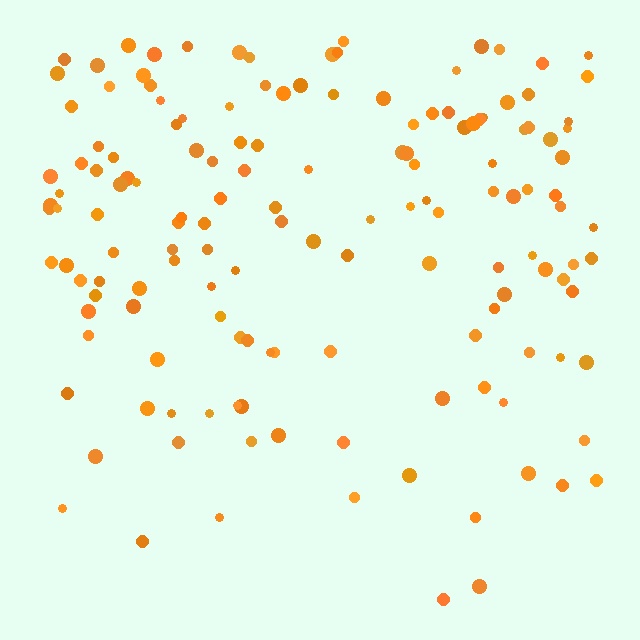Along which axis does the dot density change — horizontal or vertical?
Vertical.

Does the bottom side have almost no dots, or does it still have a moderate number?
Still a moderate number, just noticeably fewer than the top.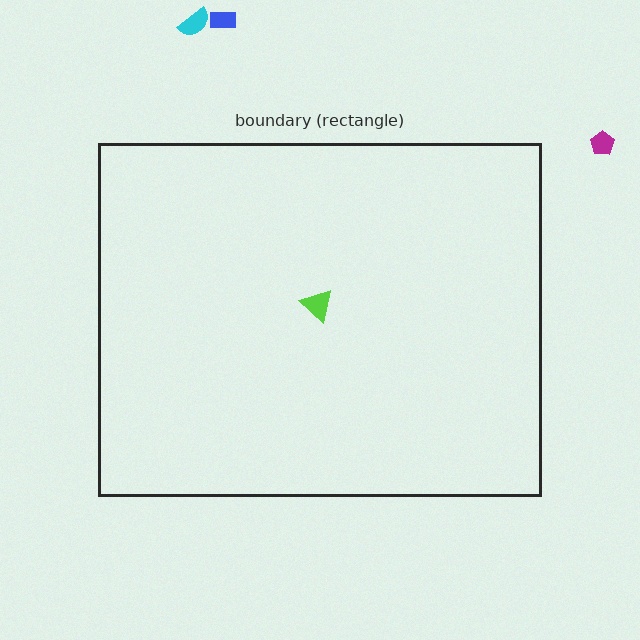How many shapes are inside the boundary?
1 inside, 3 outside.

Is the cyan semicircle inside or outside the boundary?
Outside.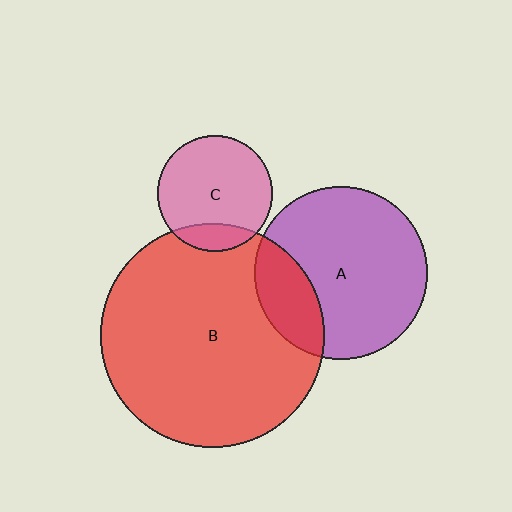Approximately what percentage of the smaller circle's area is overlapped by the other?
Approximately 15%.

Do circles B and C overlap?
Yes.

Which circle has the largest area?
Circle B (red).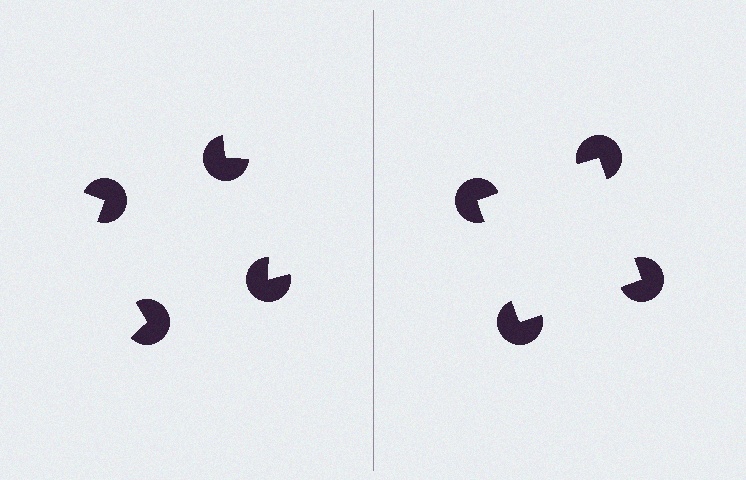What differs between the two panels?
The pac-man discs are positioned identically on both sides; only the wedge orientations differ. On the right they align to a square; on the left they are misaligned.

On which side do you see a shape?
An illusory square appears on the right side. On the left side the wedge cuts are rotated, so no coherent shape forms.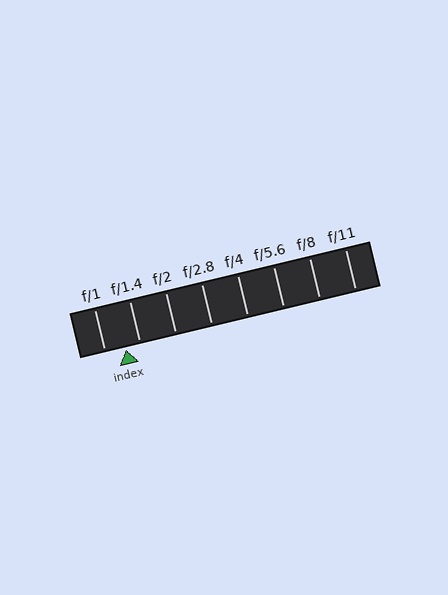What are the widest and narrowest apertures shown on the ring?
The widest aperture shown is f/1 and the narrowest is f/11.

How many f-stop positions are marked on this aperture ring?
There are 8 f-stop positions marked.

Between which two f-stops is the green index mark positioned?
The index mark is between f/1 and f/1.4.